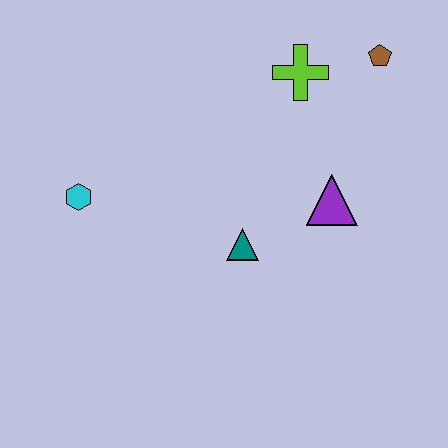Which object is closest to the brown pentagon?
The lime cross is closest to the brown pentagon.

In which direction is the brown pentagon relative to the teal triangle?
The brown pentagon is above the teal triangle.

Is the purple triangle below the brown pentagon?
Yes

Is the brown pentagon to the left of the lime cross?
No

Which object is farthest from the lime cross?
The cyan hexagon is farthest from the lime cross.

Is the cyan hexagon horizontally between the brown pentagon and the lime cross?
No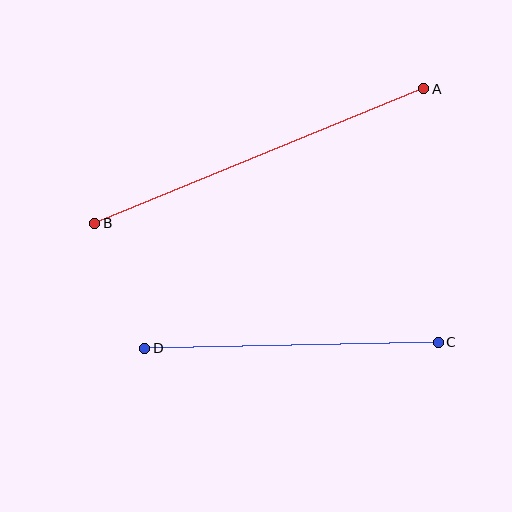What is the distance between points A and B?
The distance is approximately 356 pixels.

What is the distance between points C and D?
The distance is approximately 293 pixels.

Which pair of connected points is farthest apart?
Points A and B are farthest apart.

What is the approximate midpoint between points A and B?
The midpoint is at approximately (259, 156) pixels.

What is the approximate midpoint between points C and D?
The midpoint is at approximately (291, 345) pixels.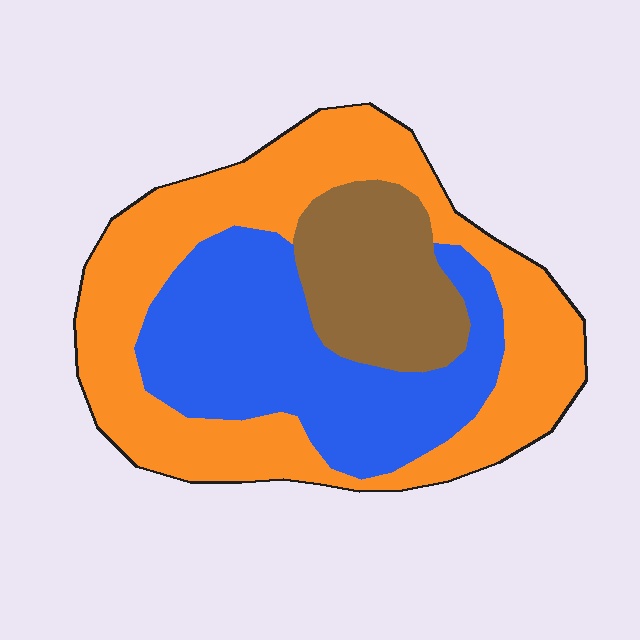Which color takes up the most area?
Orange, at roughly 50%.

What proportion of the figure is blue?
Blue takes up about one third (1/3) of the figure.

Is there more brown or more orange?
Orange.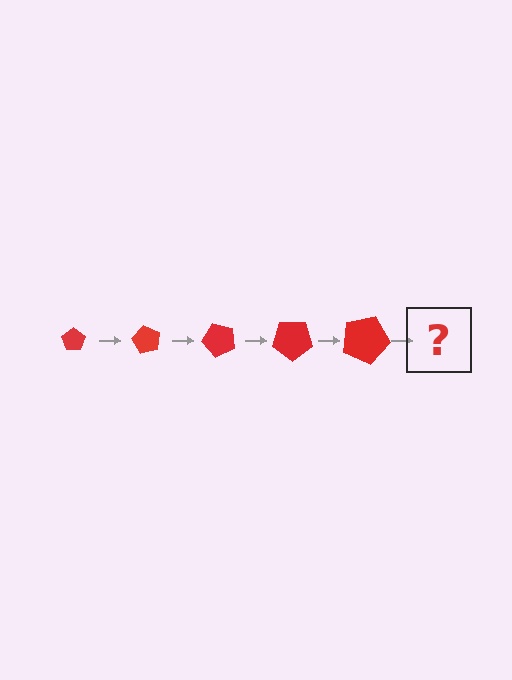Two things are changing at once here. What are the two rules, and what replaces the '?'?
The two rules are that the pentagon grows larger each step and it rotates 60 degrees each step. The '?' should be a pentagon, larger than the previous one and rotated 300 degrees from the start.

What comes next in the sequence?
The next element should be a pentagon, larger than the previous one and rotated 300 degrees from the start.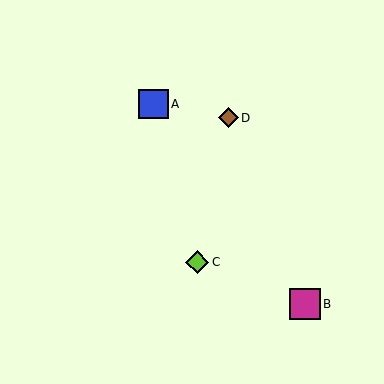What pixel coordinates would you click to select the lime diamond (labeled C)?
Click at (197, 262) to select the lime diamond C.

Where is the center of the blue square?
The center of the blue square is at (153, 104).